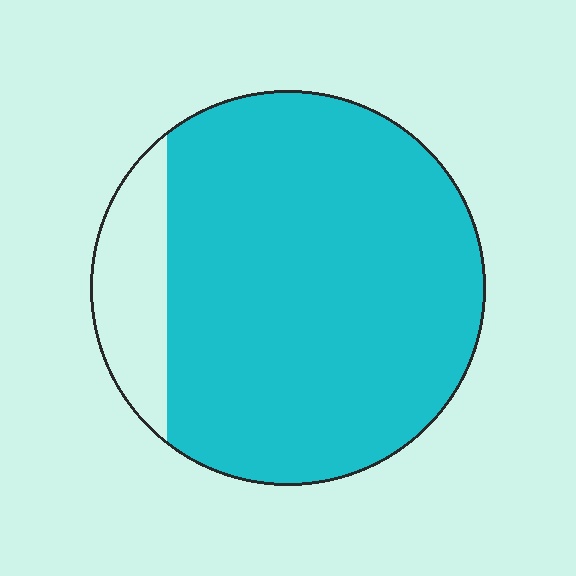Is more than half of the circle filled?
Yes.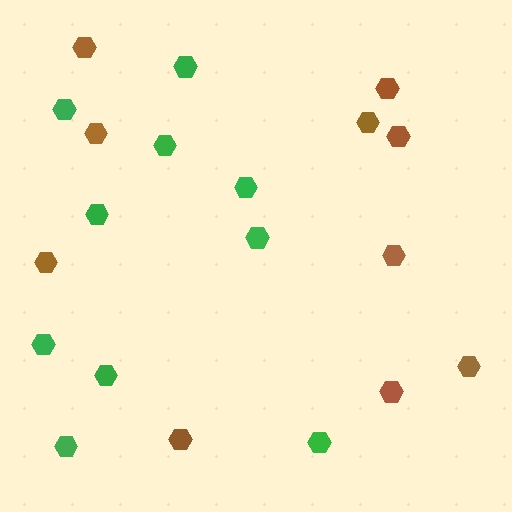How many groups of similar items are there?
There are 2 groups: one group of green hexagons (10) and one group of brown hexagons (10).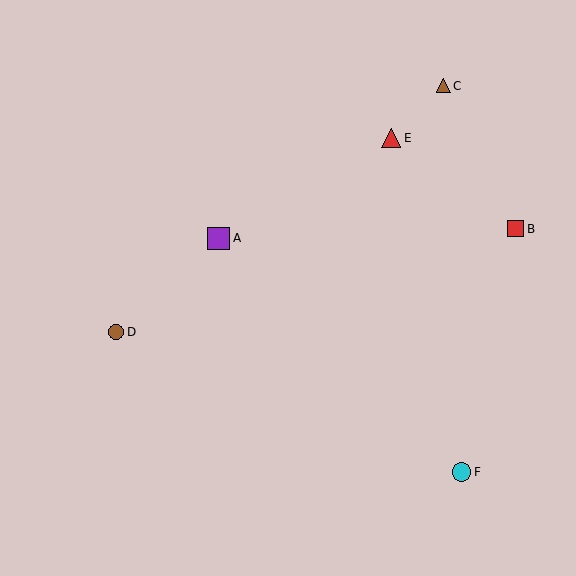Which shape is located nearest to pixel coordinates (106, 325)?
The brown circle (labeled D) at (116, 332) is nearest to that location.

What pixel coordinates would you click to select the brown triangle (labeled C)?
Click at (443, 86) to select the brown triangle C.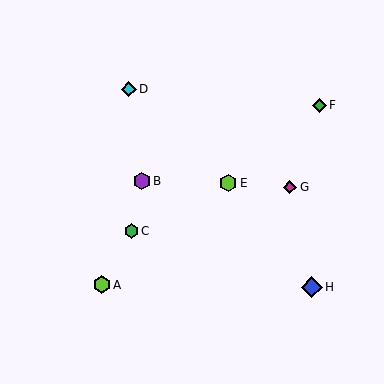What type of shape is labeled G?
Shape G is a magenta diamond.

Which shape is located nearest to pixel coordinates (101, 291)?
The lime hexagon (labeled A) at (102, 285) is nearest to that location.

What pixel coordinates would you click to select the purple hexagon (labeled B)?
Click at (142, 181) to select the purple hexagon B.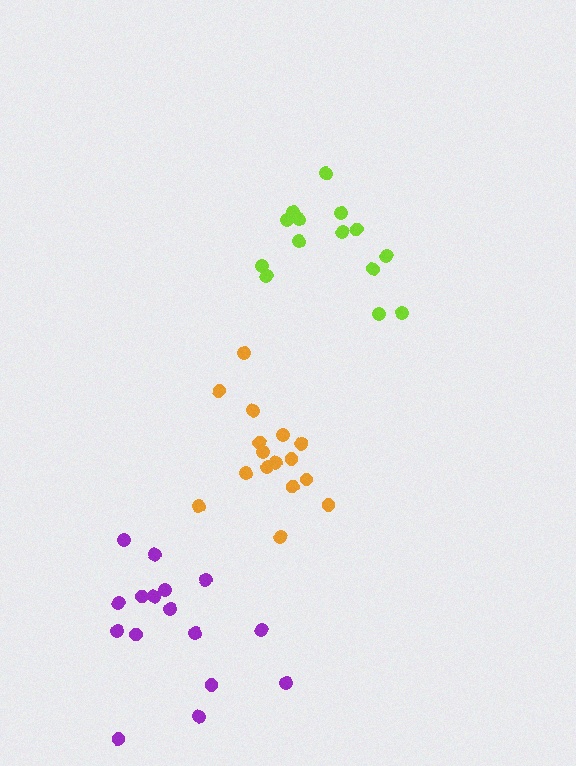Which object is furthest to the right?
The lime cluster is rightmost.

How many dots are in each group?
Group 1: 14 dots, Group 2: 16 dots, Group 3: 16 dots (46 total).